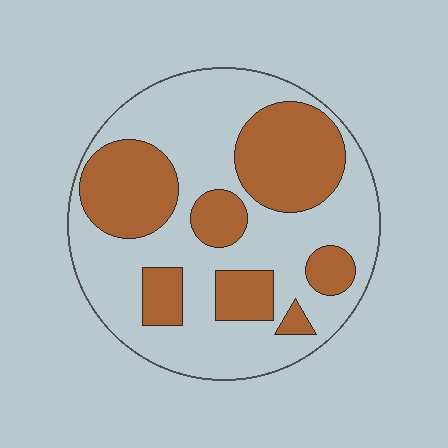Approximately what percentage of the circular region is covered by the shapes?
Approximately 35%.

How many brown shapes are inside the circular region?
7.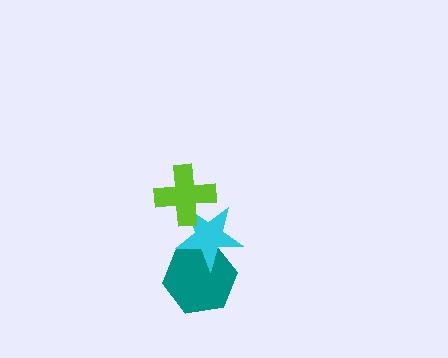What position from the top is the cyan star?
The cyan star is 2nd from the top.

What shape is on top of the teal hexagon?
The cyan star is on top of the teal hexagon.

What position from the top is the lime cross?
The lime cross is 1st from the top.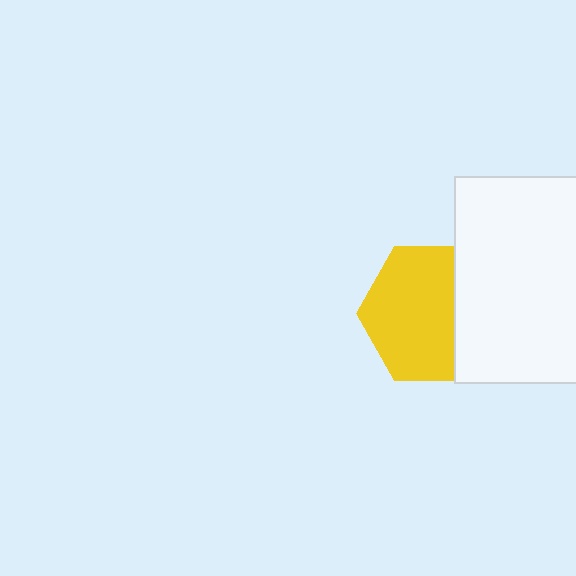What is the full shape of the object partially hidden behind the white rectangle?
The partially hidden object is a yellow hexagon.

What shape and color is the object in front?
The object in front is a white rectangle.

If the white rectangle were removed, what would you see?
You would see the complete yellow hexagon.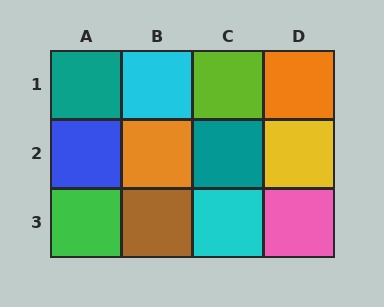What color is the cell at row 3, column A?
Green.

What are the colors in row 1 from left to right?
Teal, cyan, lime, orange.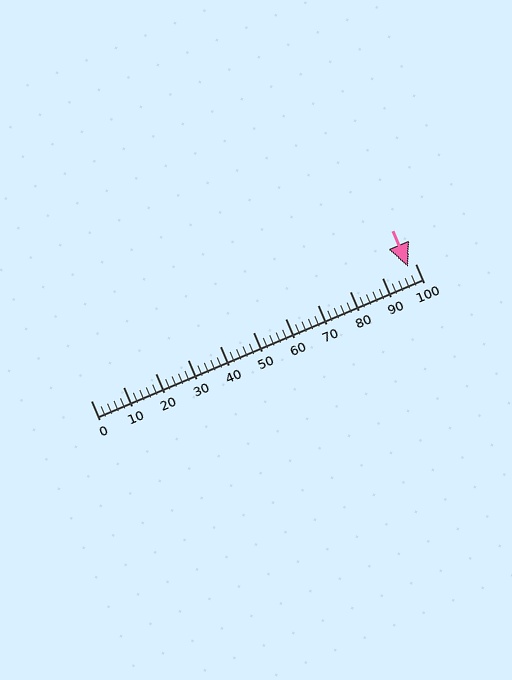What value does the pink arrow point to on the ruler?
The pink arrow points to approximately 98.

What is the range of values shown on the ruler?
The ruler shows values from 0 to 100.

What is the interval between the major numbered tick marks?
The major tick marks are spaced 10 units apart.